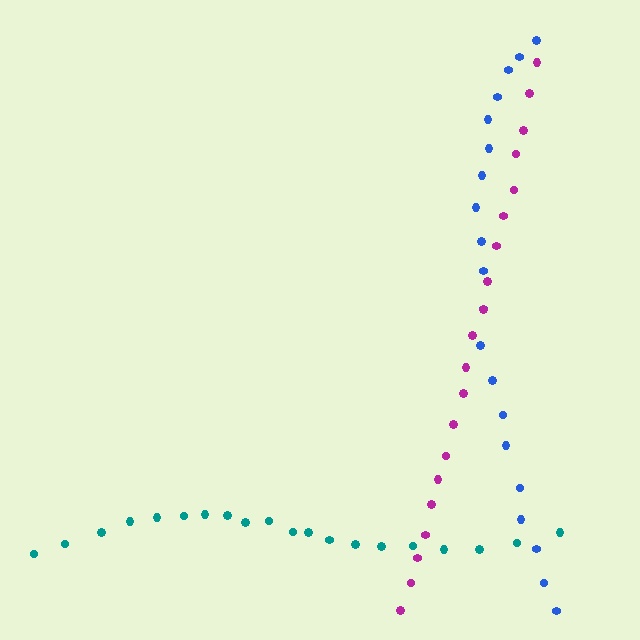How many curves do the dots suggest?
There are 3 distinct paths.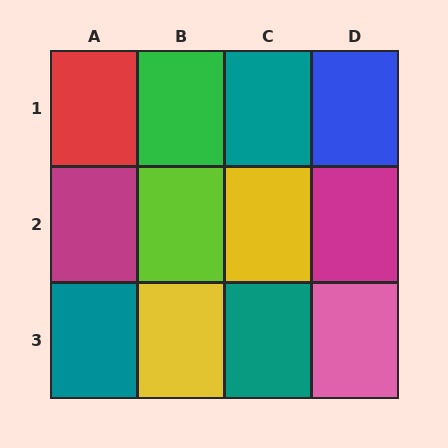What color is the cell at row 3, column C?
Teal.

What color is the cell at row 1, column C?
Teal.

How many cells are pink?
1 cell is pink.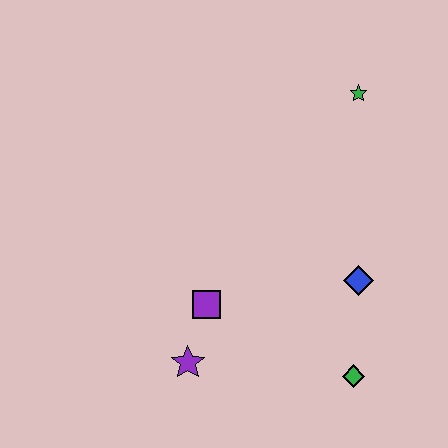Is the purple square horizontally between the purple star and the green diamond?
Yes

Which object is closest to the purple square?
The purple star is closest to the purple square.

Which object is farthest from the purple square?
The green star is farthest from the purple square.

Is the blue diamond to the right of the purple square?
Yes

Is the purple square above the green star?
No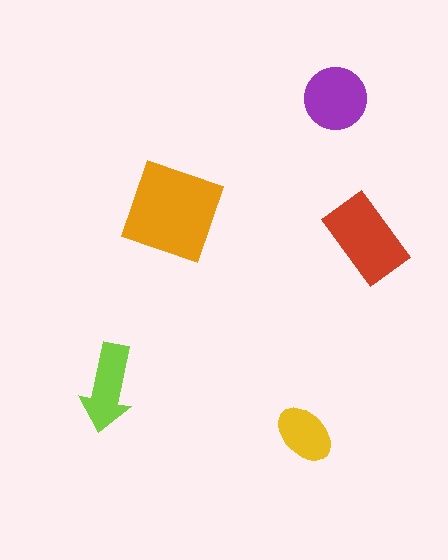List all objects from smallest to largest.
The yellow ellipse, the lime arrow, the purple circle, the red rectangle, the orange square.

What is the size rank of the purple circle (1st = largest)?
3rd.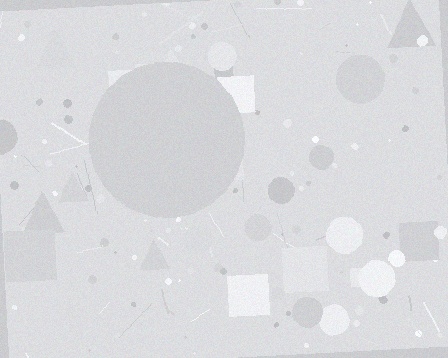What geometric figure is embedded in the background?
A circle is embedded in the background.